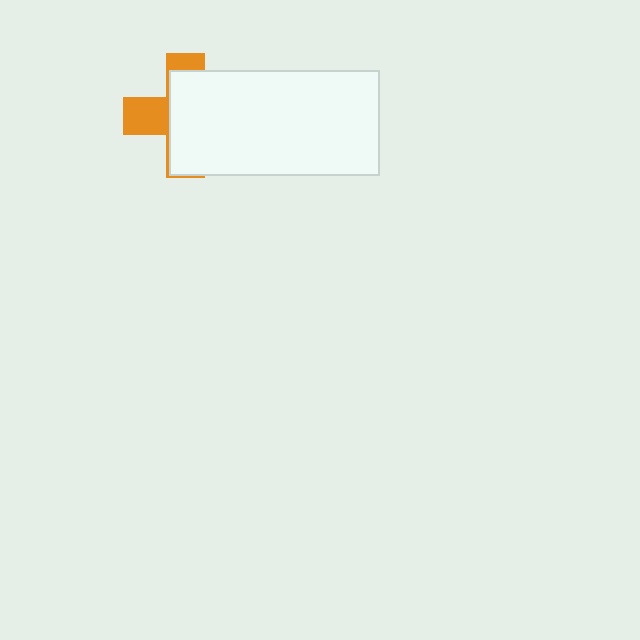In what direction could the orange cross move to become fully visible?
The orange cross could move left. That would shift it out from behind the white rectangle entirely.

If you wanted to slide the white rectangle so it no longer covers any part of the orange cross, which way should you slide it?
Slide it right — that is the most direct way to separate the two shapes.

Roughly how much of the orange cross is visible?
A small part of it is visible (roughly 34%).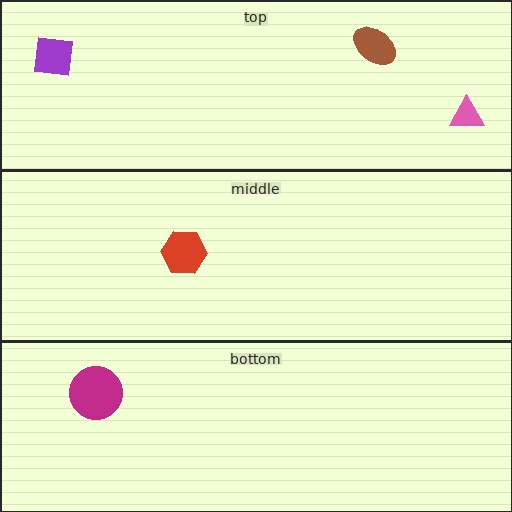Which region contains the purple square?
The top region.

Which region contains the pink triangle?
The top region.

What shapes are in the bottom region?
The magenta circle.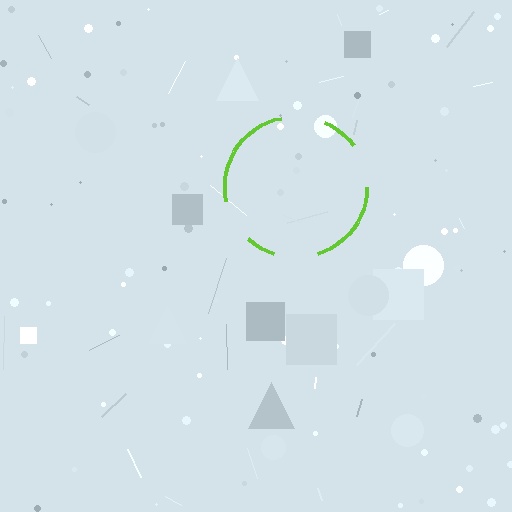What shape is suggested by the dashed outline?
The dashed outline suggests a circle.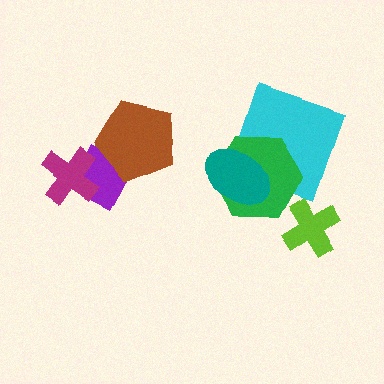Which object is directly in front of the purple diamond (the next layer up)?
The brown pentagon is directly in front of the purple diamond.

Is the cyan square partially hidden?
Yes, it is partially covered by another shape.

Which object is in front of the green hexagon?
The teal ellipse is in front of the green hexagon.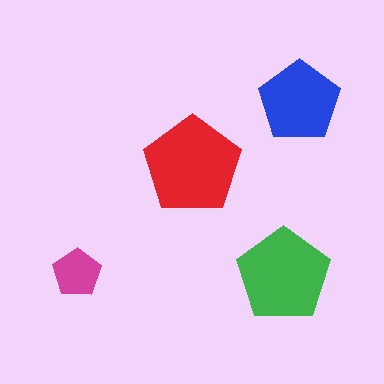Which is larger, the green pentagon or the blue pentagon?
The green one.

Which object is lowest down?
The green pentagon is bottommost.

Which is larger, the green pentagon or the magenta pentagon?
The green one.